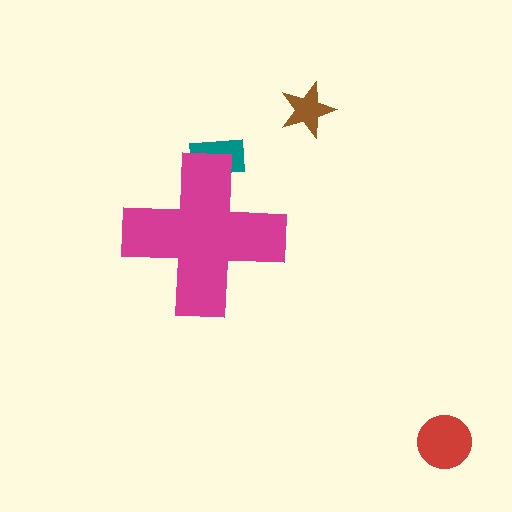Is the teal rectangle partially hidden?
Yes, the teal rectangle is partially hidden behind the magenta cross.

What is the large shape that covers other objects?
A magenta cross.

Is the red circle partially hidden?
No, the red circle is fully visible.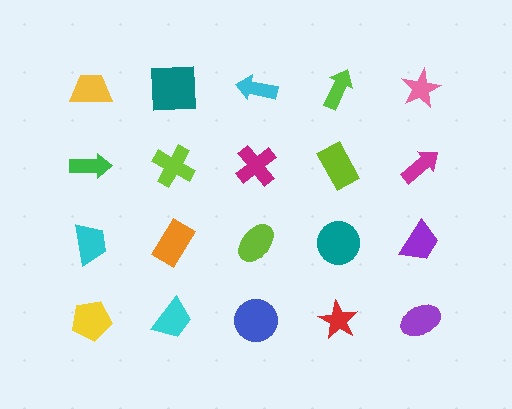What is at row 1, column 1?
A yellow trapezoid.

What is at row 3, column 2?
An orange rectangle.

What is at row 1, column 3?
A cyan arrow.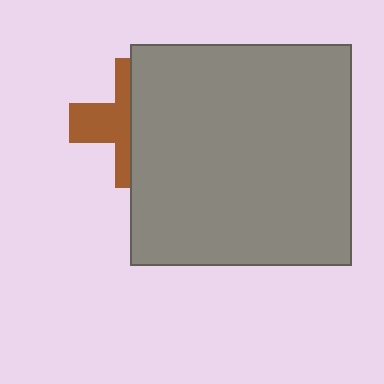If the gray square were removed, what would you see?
You would see the complete brown cross.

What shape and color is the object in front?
The object in front is a gray square.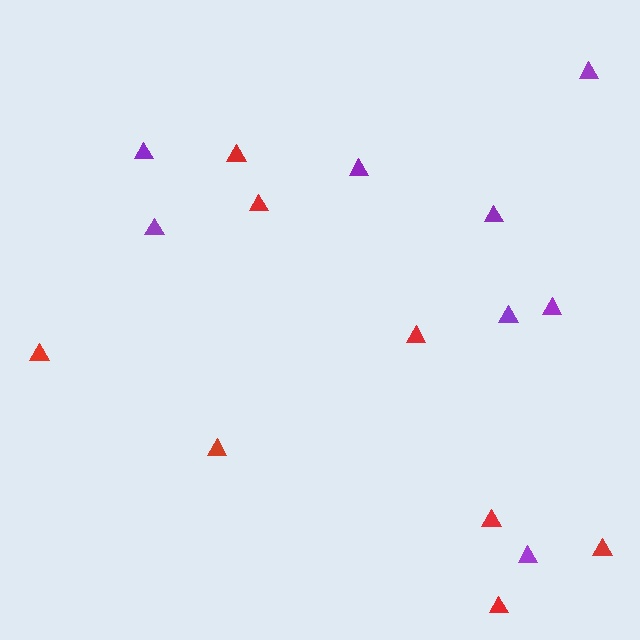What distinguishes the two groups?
There are 2 groups: one group of purple triangles (8) and one group of red triangles (8).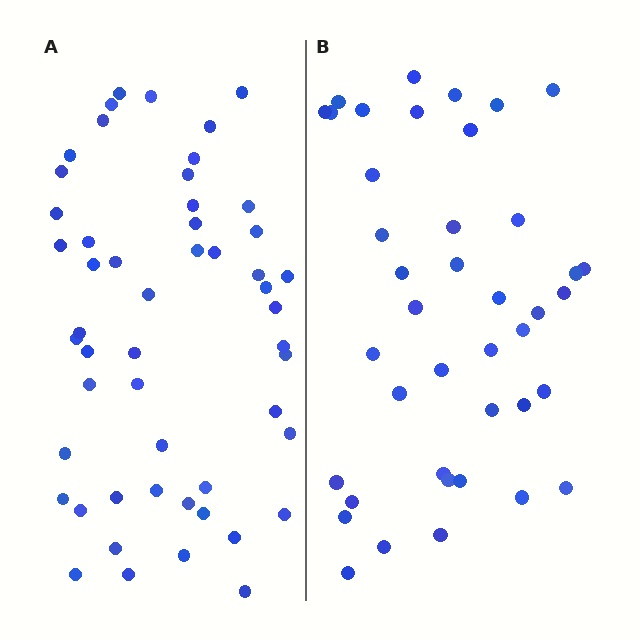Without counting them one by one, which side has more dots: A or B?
Region A (the left region) has more dots.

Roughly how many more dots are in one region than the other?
Region A has roughly 12 or so more dots than region B.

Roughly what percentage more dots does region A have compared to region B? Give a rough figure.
About 25% more.